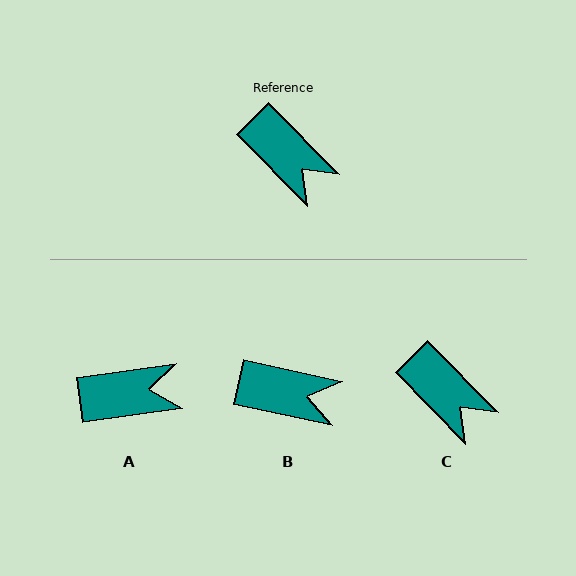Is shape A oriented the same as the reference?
No, it is off by about 53 degrees.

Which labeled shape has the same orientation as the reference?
C.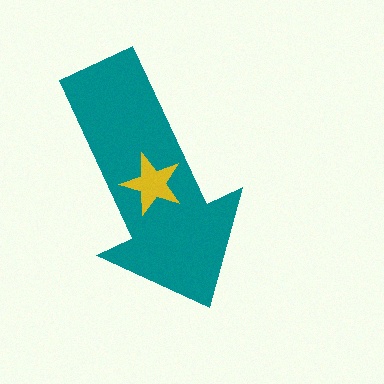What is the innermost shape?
The yellow star.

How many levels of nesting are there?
2.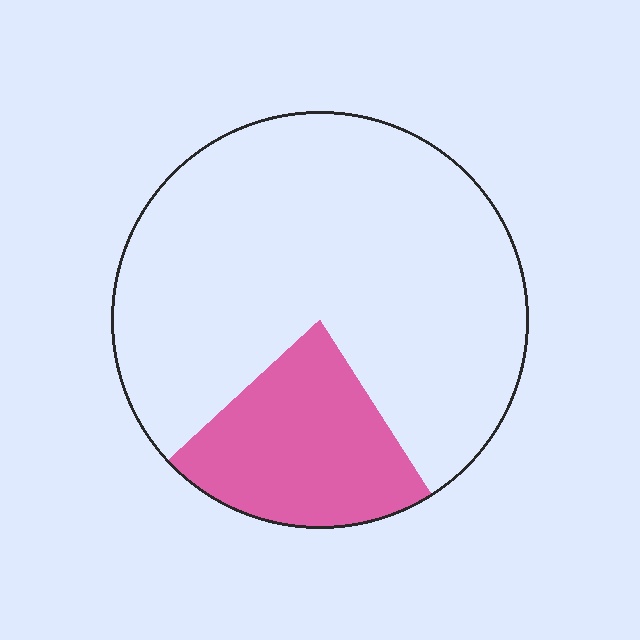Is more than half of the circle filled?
No.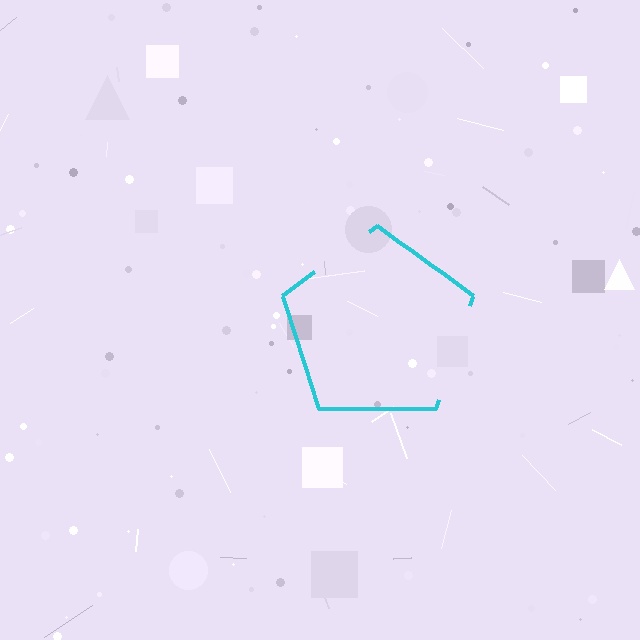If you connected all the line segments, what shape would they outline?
They would outline a pentagon.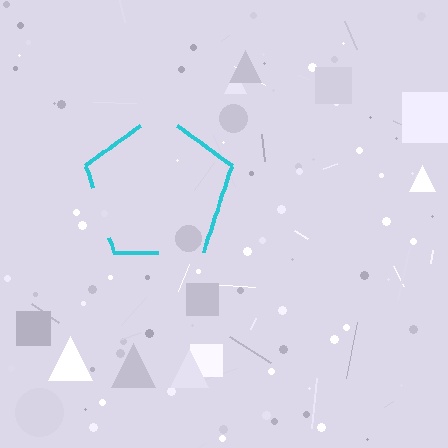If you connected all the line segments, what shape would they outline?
They would outline a pentagon.